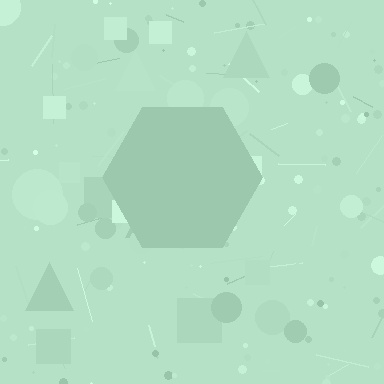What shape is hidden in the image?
A hexagon is hidden in the image.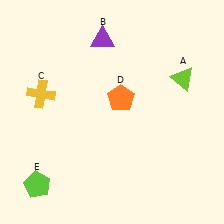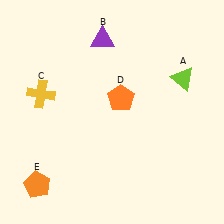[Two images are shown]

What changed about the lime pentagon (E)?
In Image 1, E is lime. In Image 2, it changed to orange.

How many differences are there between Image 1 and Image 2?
There is 1 difference between the two images.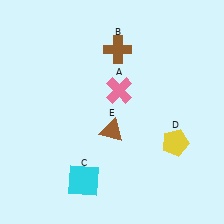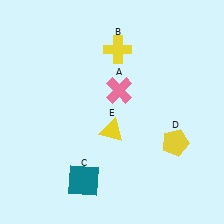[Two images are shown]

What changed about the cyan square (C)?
In Image 1, C is cyan. In Image 2, it changed to teal.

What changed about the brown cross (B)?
In Image 1, B is brown. In Image 2, it changed to yellow.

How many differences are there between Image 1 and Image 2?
There are 3 differences between the two images.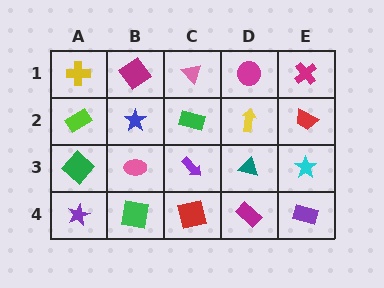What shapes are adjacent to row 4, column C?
A purple arrow (row 3, column C), a green square (row 4, column B), a magenta rectangle (row 4, column D).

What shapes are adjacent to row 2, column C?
A pink triangle (row 1, column C), a purple arrow (row 3, column C), a blue star (row 2, column B), a yellow arrow (row 2, column D).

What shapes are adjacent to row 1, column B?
A blue star (row 2, column B), a yellow cross (row 1, column A), a pink triangle (row 1, column C).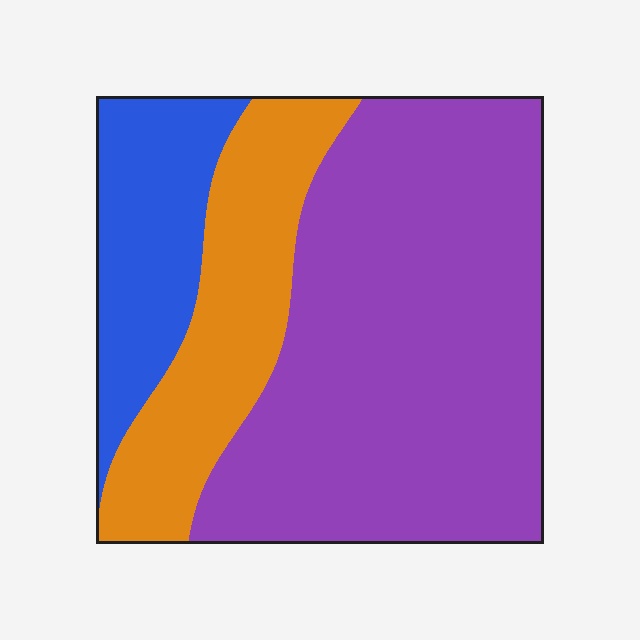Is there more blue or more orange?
Orange.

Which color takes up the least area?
Blue, at roughly 15%.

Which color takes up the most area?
Purple, at roughly 60%.